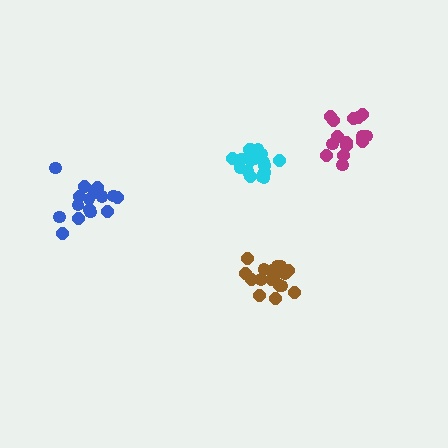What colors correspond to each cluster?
The clusters are colored: blue, cyan, magenta, brown.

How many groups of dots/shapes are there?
There are 4 groups.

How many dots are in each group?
Group 1: 17 dots, Group 2: 18 dots, Group 3: 15 dots, Group 4: 17 dots (67 total).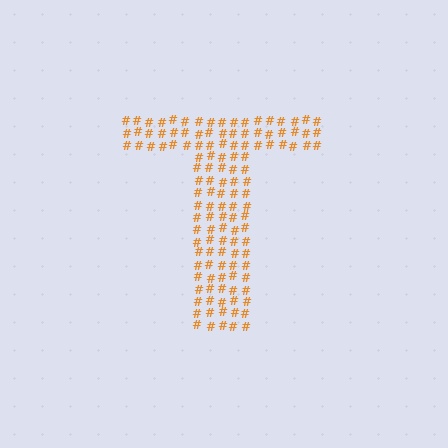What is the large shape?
The large shape is the letter T.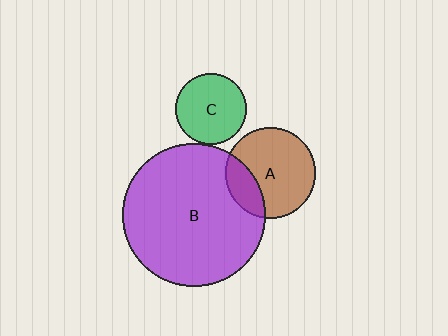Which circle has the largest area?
Circle B (purple).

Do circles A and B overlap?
Yes.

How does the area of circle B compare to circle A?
Approximately 2.5 times.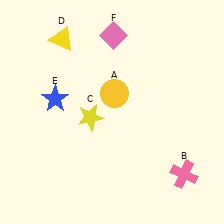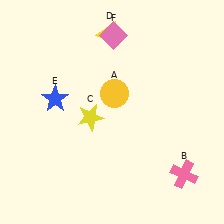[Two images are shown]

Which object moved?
The yellow triangle (D) moved right.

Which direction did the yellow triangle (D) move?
The yellow triangle (D) moved right.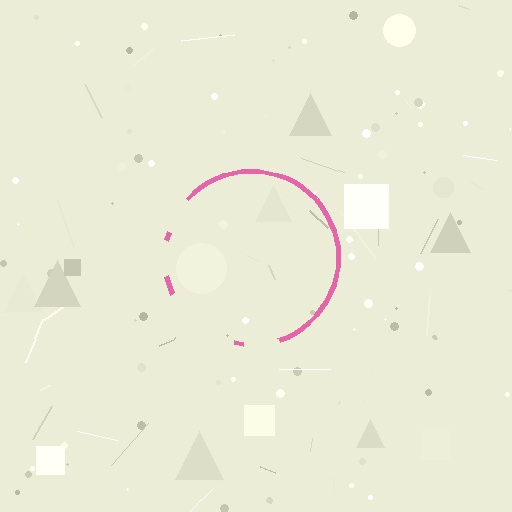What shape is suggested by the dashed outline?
The dashed outline suggests a circle.